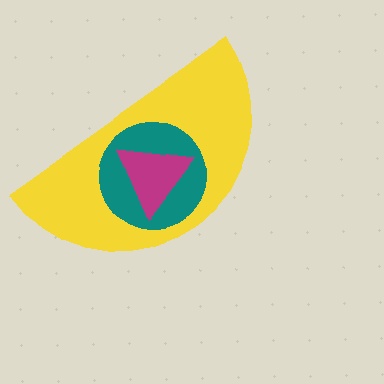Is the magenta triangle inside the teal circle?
Yes.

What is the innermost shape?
The magenta triangle.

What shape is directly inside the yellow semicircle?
The teal circle.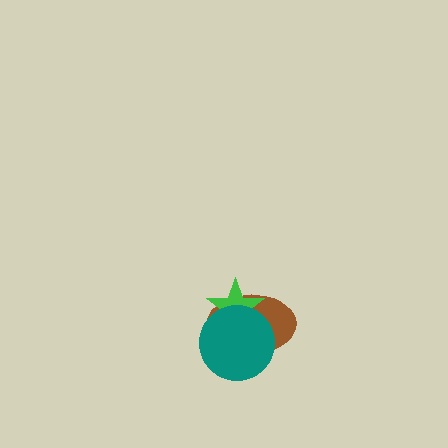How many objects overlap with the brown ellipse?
2 objects overlap with the brown ellipse.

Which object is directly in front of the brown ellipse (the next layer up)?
The green star is directly in front of the brown ellipse.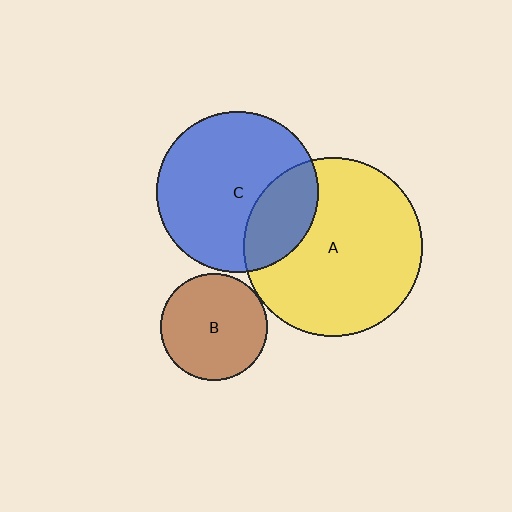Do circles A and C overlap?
Yes.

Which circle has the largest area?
Circle A (yellow).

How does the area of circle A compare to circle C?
Approximately 1.2 times.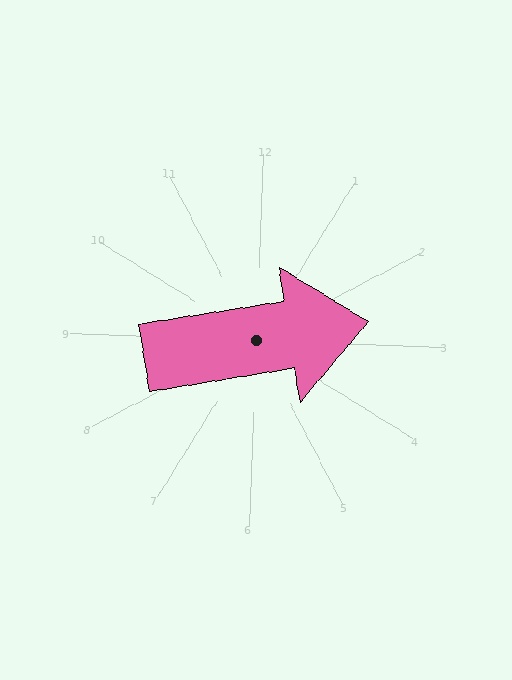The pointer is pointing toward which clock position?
Roughly 3 o'clock.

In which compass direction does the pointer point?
East.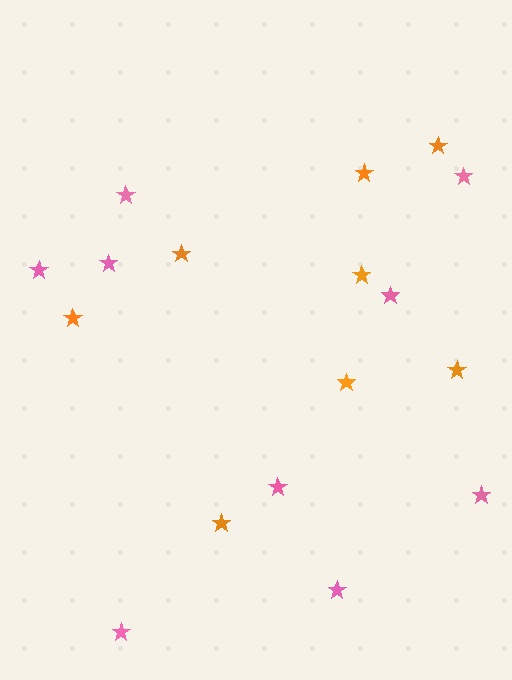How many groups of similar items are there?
There are 2 groups: one group of pink stars (9) and one group of orange stars (8).